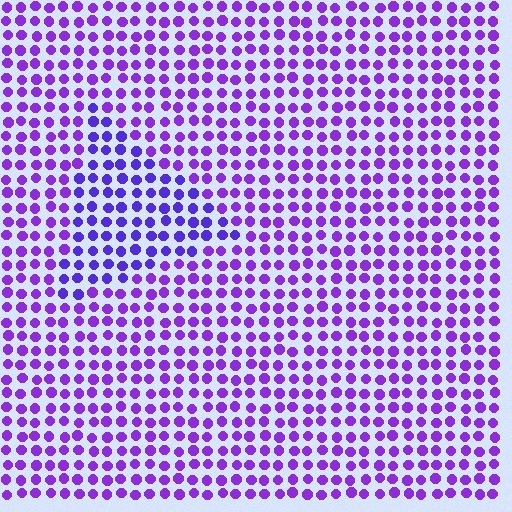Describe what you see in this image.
The image is filled with small purple elements in a uniform arrangement. A triangle-shaped region is visible where the elements are tinted to a slightly different hue, forming a subtle color boundary.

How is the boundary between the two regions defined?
The boundary is defined purely by a slight shift in hue (about 21 degrees). Spacing, size, and orientation are identical on both sides.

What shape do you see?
I see a triangle.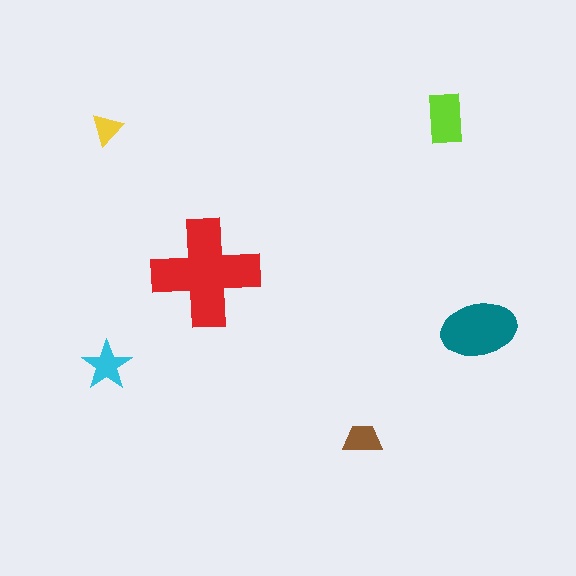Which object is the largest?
The red cross.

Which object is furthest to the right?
The teal ellipse is rightmost.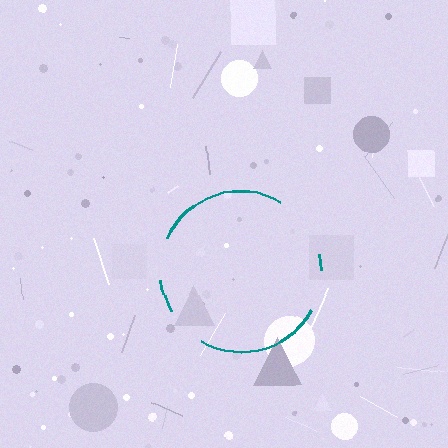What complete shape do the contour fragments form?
The contour fragments form a circle.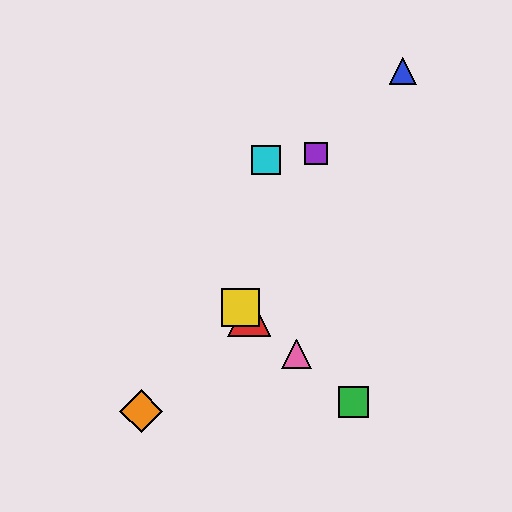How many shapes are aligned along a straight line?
4 shapes (the red triangle, the green square, the yellow square, the pink triangle) are aligned along a straight line.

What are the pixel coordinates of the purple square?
The purple square is at (316, 154).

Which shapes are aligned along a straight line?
The red triangle, the green square, the yellow square, the pink triangle are aligned along a straight line.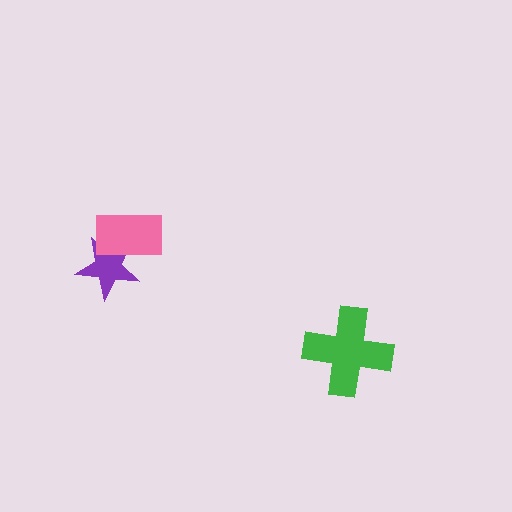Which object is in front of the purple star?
The pink rectangle is in front of the purple star.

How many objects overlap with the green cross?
0 objects overlap with the green cross.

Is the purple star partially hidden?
Yes, it is partially covered by another shape.